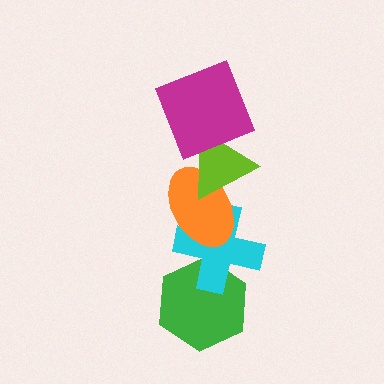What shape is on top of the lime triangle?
The magenta square is on top of the lime triangle.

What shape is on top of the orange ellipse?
The lime triangle is on top of the orange ellipse.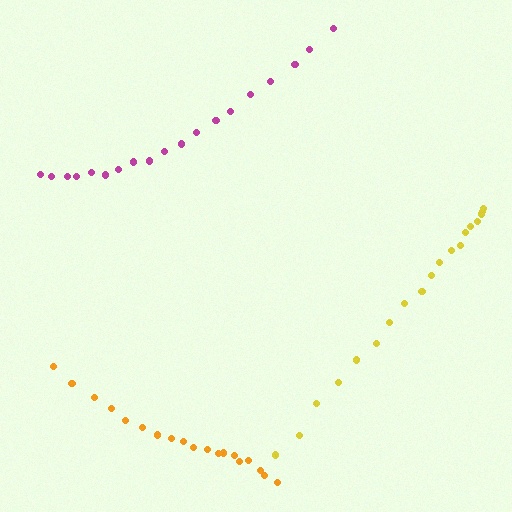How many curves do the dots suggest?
There are 3 distinct paths.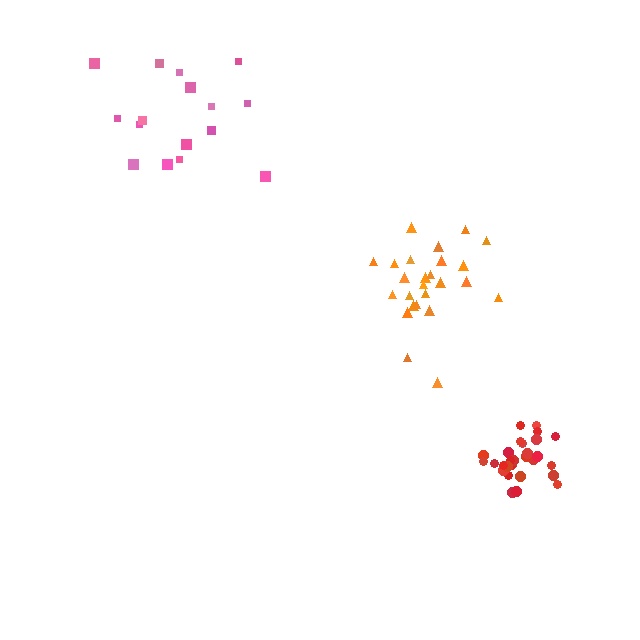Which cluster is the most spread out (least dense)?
Pink.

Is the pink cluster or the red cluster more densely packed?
Red.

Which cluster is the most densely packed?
Red.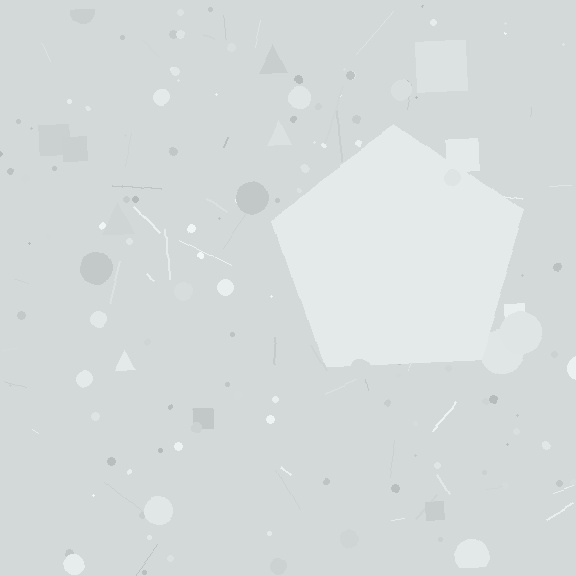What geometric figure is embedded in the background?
A pentagon is embedded in the background.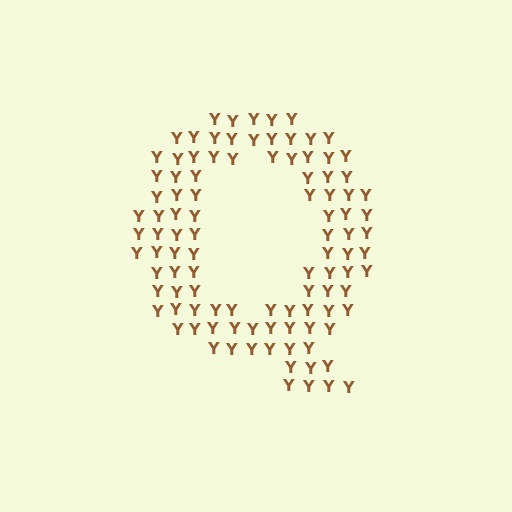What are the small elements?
The small elements are letter Y's.